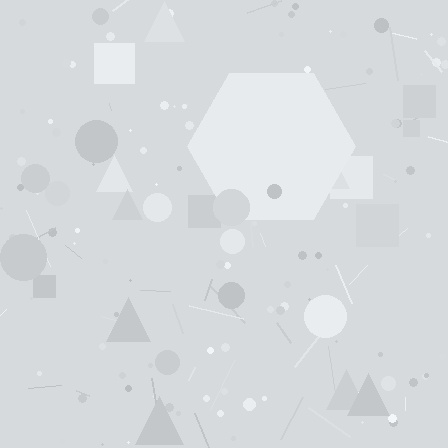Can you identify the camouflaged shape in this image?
The camouflaged shape is a hexagon.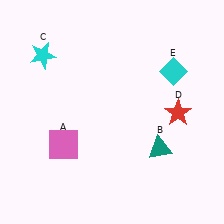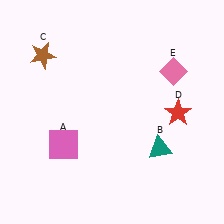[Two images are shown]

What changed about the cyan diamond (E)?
In Image 1, E is cyan. In Image 2, it changed to pink.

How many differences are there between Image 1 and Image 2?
There are 2 differences between the two images.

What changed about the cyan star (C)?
In Image 1, C is cyan. In Image 2, it changed to brown.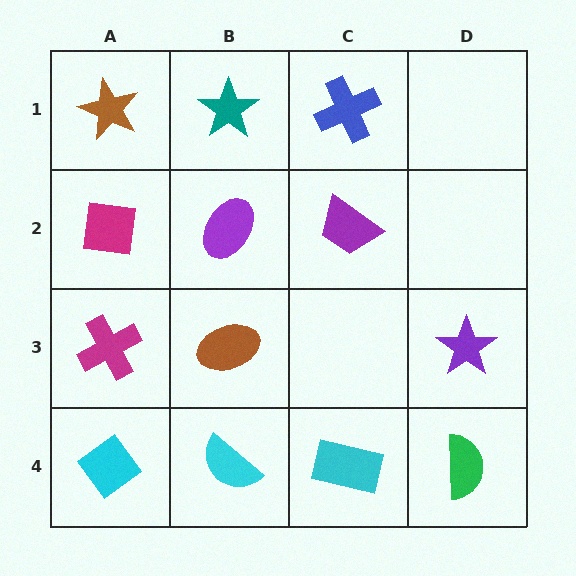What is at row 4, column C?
A cyan rectangle.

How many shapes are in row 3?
3 shapes.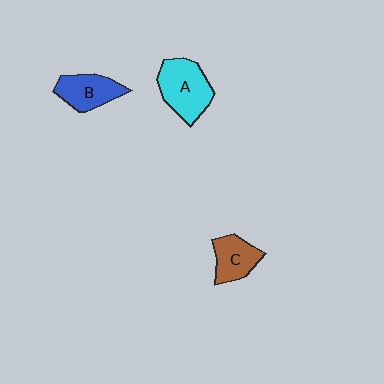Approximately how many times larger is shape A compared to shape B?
Approximately 1.4 times.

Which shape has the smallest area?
Shape C (brown).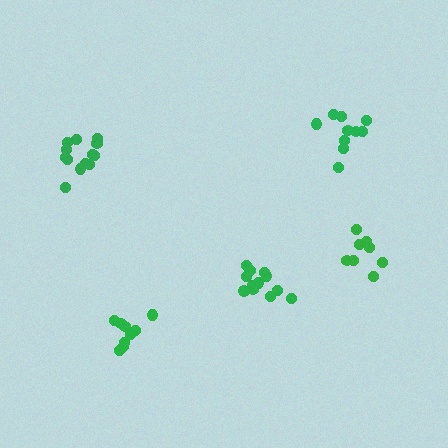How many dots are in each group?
Group 1: 13 dots, Group 2: 8 dots, Group 3: 9 dots, Group 4: 12 dots, Group 5: 10 dots (52 total).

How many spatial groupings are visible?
There are 5 spatial groupings.